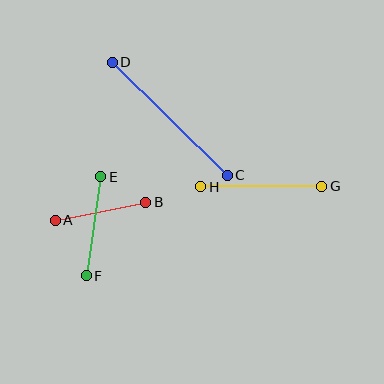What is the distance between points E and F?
The distance is approximately 100 pixels.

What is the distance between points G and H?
The distance is approximately 121 pixels.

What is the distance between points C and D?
The distance is approximately 161 pixels.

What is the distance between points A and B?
The distance is approximately 92 pixels.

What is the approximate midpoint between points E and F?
The midpoint is at approximately (94, 226) pixels.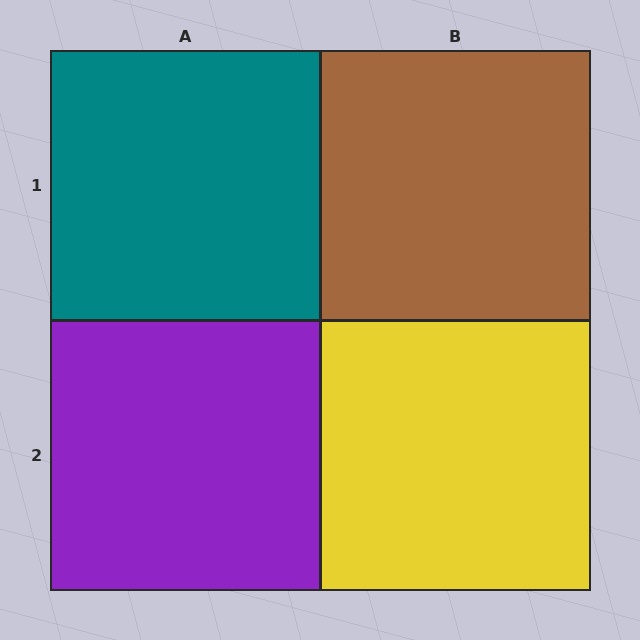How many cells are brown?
1 cell is brown.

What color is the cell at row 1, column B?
Brown.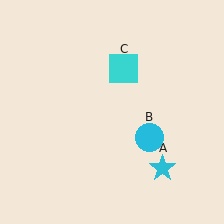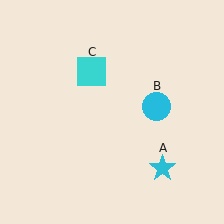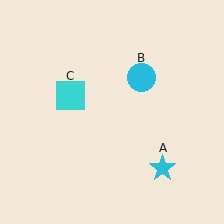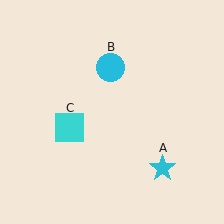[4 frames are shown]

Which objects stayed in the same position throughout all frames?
Cyan star (object A) remained stationary.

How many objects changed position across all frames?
2 objects changed position: cyan circle (object B), cyan square (object C).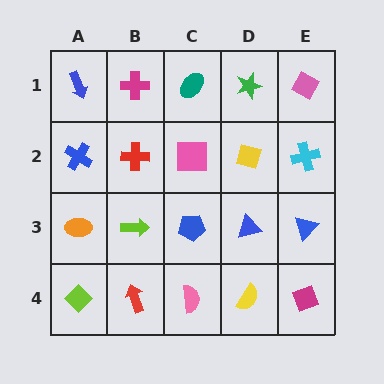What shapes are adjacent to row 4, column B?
A lime arrow (row 3, column B), a lime diamond (row 4, column A), a pink semicircle (row 4, column C).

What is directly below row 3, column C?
A pink semicircle.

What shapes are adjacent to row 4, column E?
A blue triangle (row 3, column E), a yellow semicircle (row 4, column D).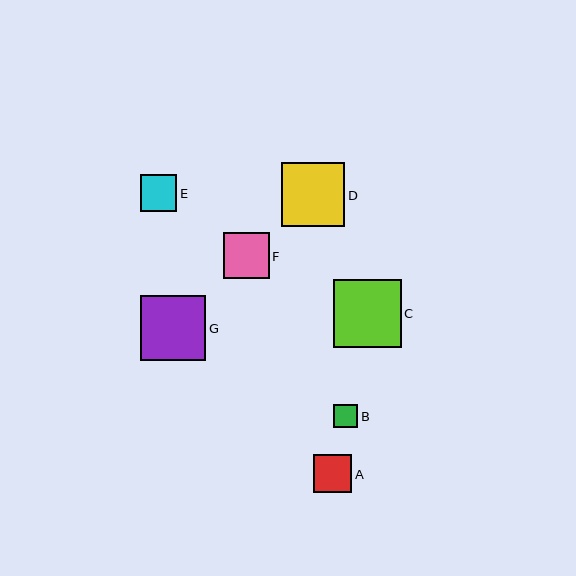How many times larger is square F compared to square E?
Square F is approximately 1.3 times the size of square E.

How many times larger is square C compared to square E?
Square C is approximately 1.8 times the size of square E.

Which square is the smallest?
Square B is the smallest with a size of approximately 24 pixels.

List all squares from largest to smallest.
From largest to smallest: C, G, D, F, A, E, B.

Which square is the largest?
Square C is the largest with a size of approximately 68 pixels.